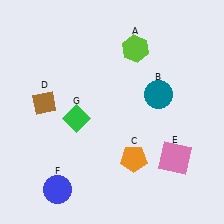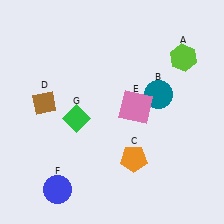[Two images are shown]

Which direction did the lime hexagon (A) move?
The lime hexagon (A) moved right.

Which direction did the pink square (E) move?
The pink square (E) moved up.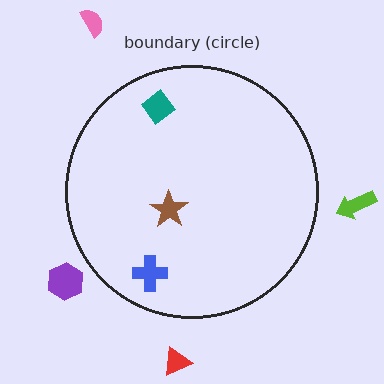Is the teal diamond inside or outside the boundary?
Inside.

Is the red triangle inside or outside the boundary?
Outside.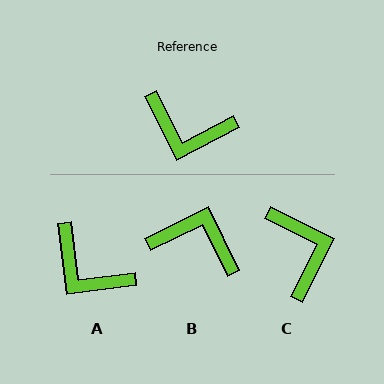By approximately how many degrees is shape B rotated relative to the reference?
Approximately 179 degrees counter-clockwise.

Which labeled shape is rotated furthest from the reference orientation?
B, about 179 degrees away.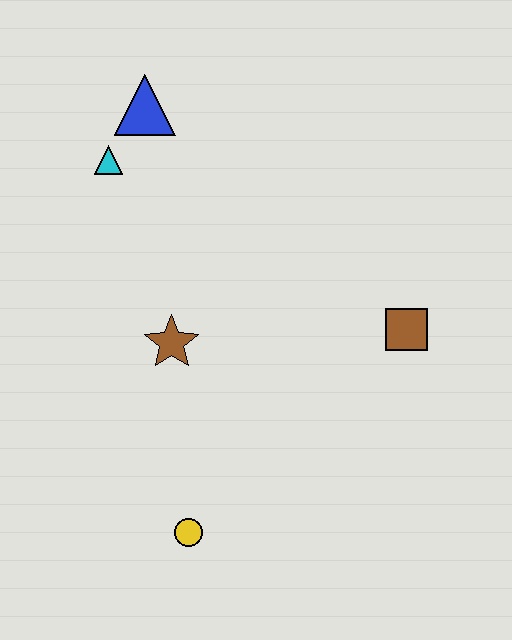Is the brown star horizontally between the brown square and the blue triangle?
Yes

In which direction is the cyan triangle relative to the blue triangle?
The cyan triangle is below the blue triangle.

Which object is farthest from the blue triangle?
The yellow circle is farthest from the blue triangle.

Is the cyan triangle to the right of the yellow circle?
No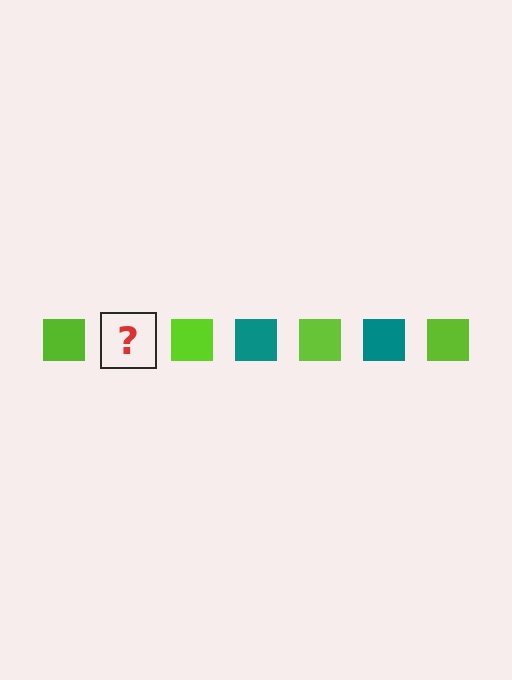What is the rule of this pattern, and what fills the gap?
The rule is that the pattern cycles through lime, teal squares. The gap should be filled with a teal square.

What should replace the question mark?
The question mark should be replaced with a teal square.